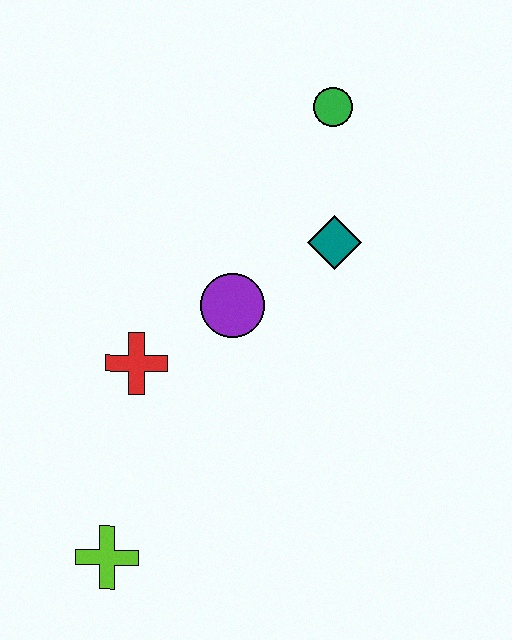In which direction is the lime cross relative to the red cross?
The lime cross is below the red cross.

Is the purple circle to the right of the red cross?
Yes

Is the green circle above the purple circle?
Yes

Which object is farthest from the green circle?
The lime cross is farthest from the green circle.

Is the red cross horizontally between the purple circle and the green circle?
No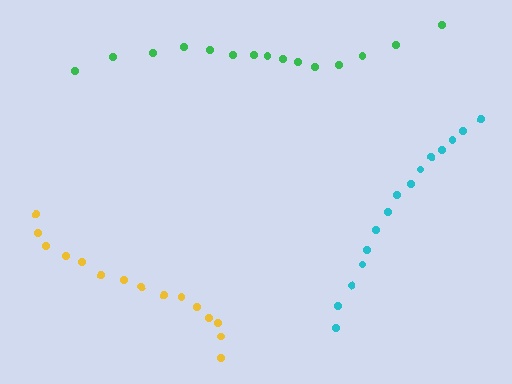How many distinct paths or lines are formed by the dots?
There are 3 distinct paths.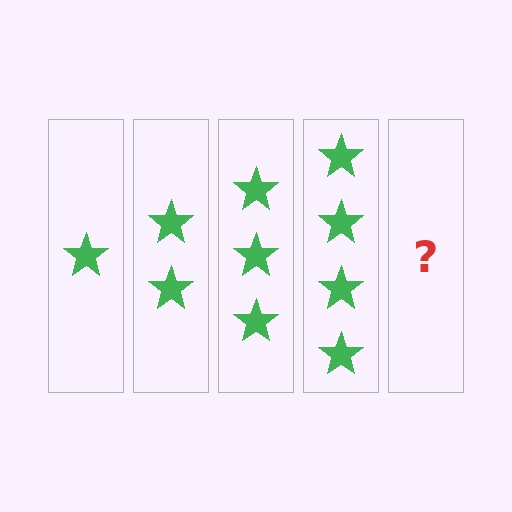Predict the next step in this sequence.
The next step is 5 stars.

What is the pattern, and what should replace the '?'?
The pattern is that each step adds one more star. The '?' should be 5 stars.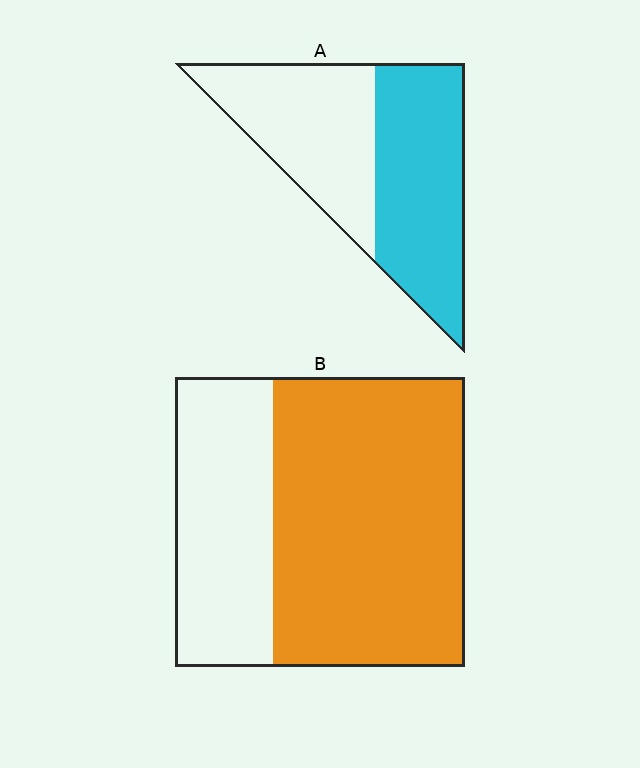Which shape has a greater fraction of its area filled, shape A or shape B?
Shape B.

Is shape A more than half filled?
Roughly half.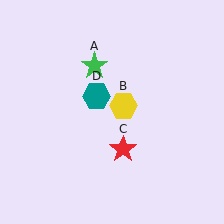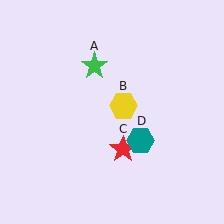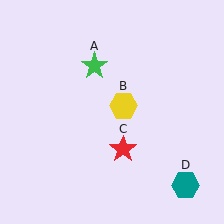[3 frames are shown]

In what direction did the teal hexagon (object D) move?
The teal hexagon (object D) moved down and to the right.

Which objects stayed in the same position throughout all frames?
Green star (object A) and yellow hexagon (object B) and red star (object C) remained stationary.